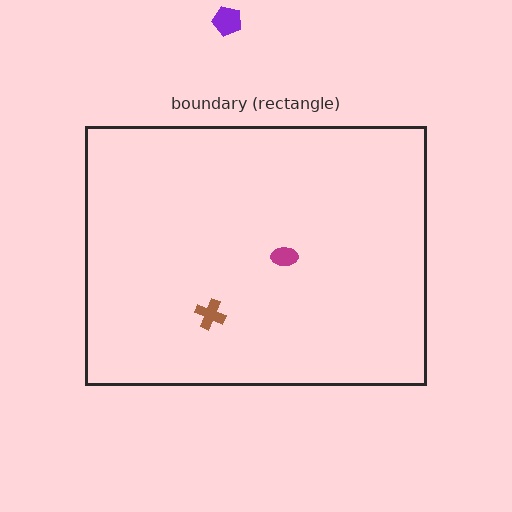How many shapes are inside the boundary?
2 inside, 1 outside.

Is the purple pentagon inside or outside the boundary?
Outside.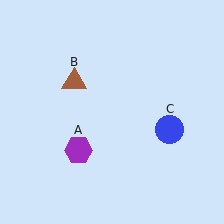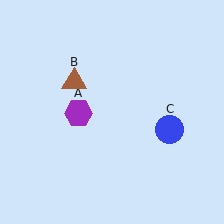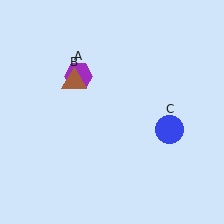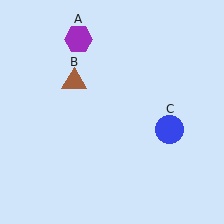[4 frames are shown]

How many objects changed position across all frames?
1 object changed position: purple hexagon (object A).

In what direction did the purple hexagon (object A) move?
The purple hexagon (object A) moved up.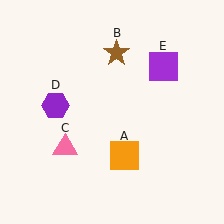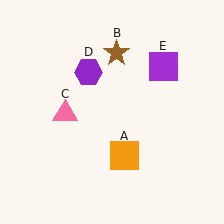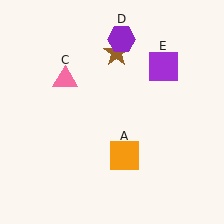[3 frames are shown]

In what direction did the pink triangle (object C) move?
The pink triangle (object C) moved up.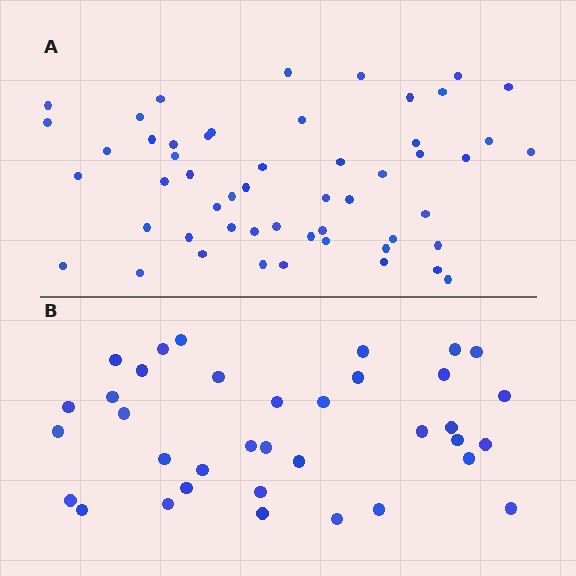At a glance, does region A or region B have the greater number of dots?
Region A (the top region) has more dots.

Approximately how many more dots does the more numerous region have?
Region A has approximately 15 more dots than region B.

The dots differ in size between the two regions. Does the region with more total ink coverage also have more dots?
No. Region B has more total ink coverage because its dots are larger, but region A actually contains more individual dots. Total area can be misleading — the number of items is what matters here.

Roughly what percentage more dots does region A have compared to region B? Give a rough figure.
About 45% more.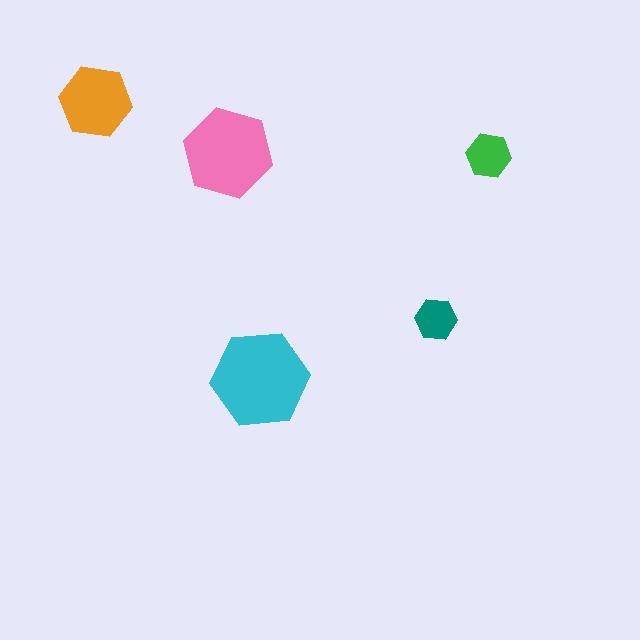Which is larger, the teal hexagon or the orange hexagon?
The orange one.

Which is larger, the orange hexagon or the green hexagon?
The orange one.